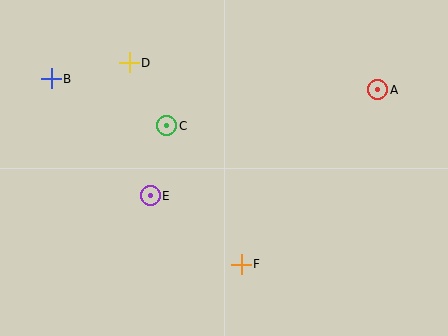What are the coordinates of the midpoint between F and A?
The midpoint between F and A is at (309, 177).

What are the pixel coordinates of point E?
Point E is at (150, 196).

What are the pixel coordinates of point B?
Point B is at (51, 79).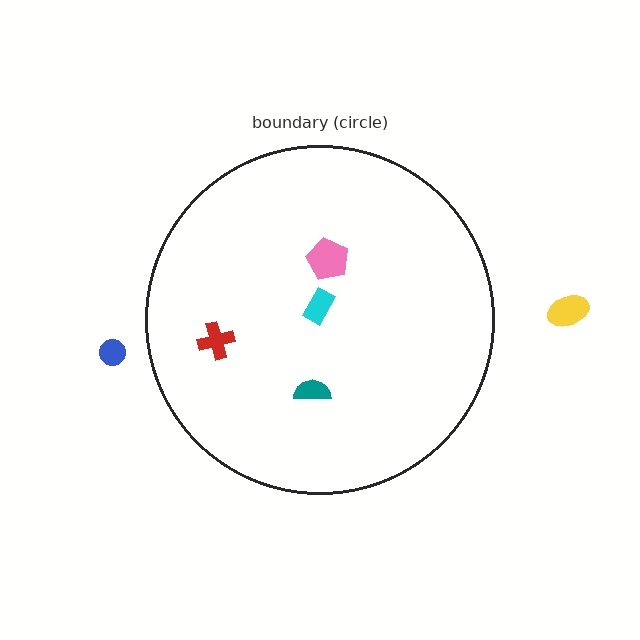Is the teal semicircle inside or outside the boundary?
Inside.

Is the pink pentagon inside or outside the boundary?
Inside.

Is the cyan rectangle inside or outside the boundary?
Inside.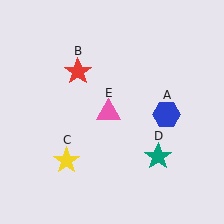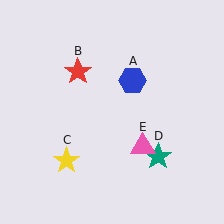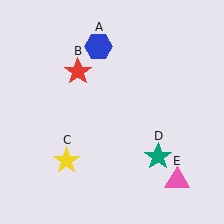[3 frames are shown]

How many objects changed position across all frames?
2 objects changed position: blue hexagon (object A), pink triangle (object E).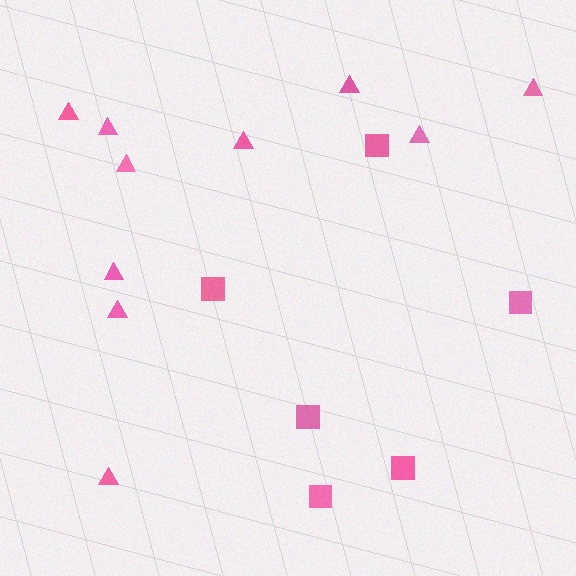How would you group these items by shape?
There are 2 groups: one group of squares (6) and one group of triangles (10).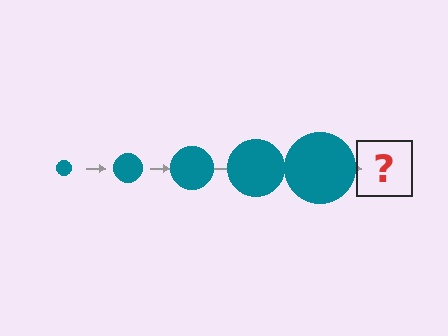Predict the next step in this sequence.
The next step is a teal circle, larger than the previous one.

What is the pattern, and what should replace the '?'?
The pattern is that the circle gets progressively larger each step. The '?' should be a teal circle, larger than the previous one.